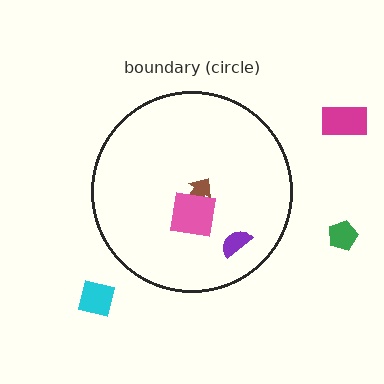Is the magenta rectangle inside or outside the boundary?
Outside.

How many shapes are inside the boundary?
3 inside, 3 outside.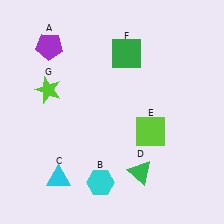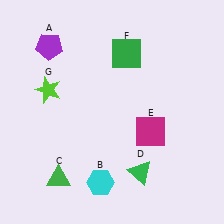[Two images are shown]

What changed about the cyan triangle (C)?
In Image 1, C is cyan. In Image 2, it changed to green.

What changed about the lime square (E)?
In Image 1, E is lime. In Image 2, it changed to magenta.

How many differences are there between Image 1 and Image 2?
There are 2 differences between the two images.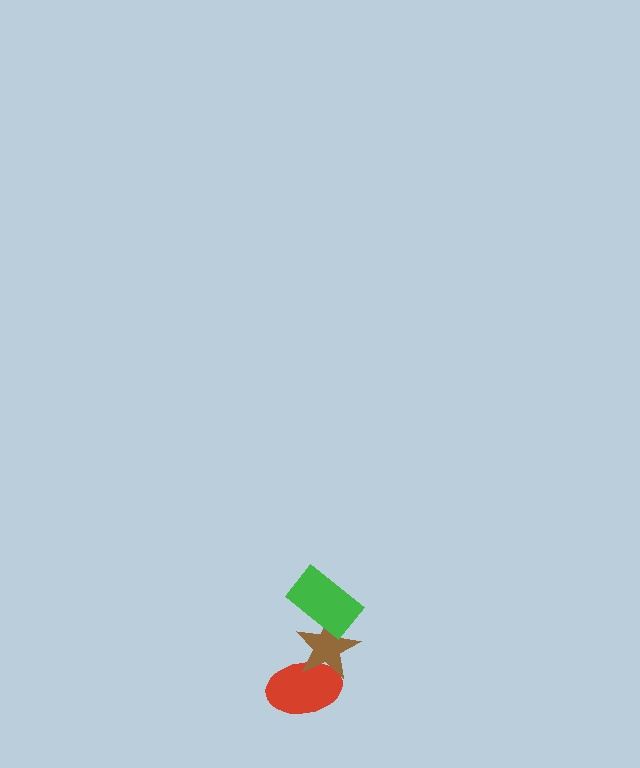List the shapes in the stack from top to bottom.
From top to bottom: the green rectangle, the brown star, the red ellipse.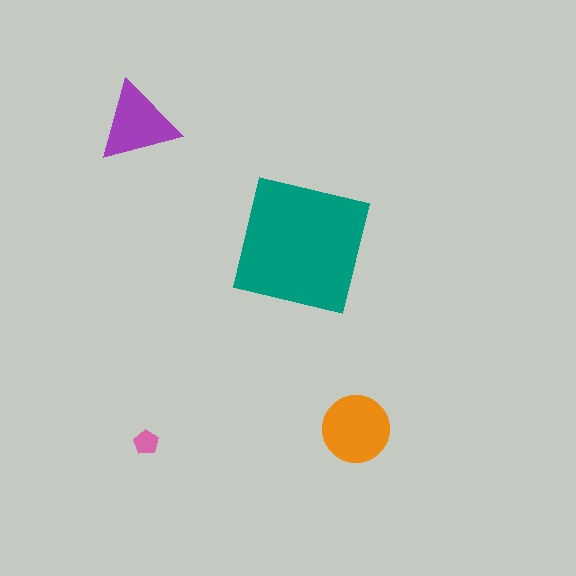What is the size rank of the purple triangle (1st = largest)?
3rd.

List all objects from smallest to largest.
The pink pentagon, the purple triangle, the orange circle, the teal square.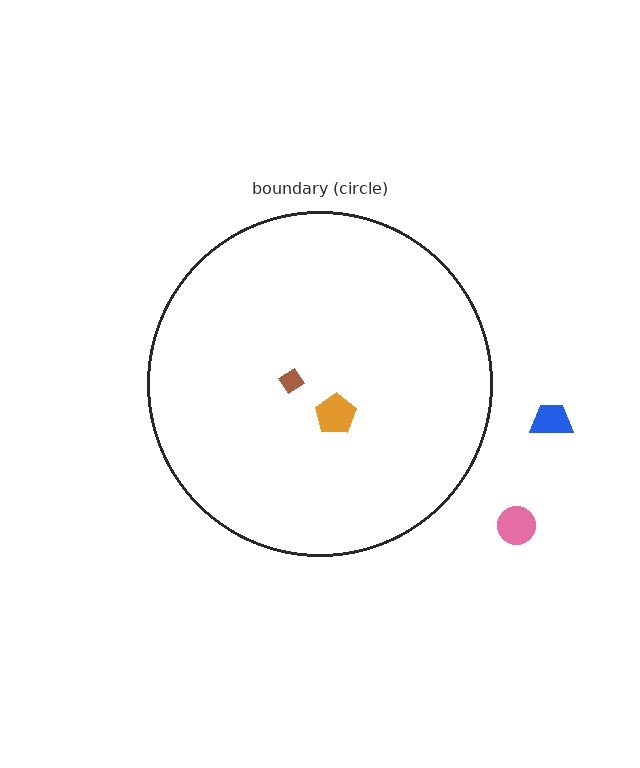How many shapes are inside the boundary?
2 inside, 2 outside.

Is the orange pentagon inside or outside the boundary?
Inside.